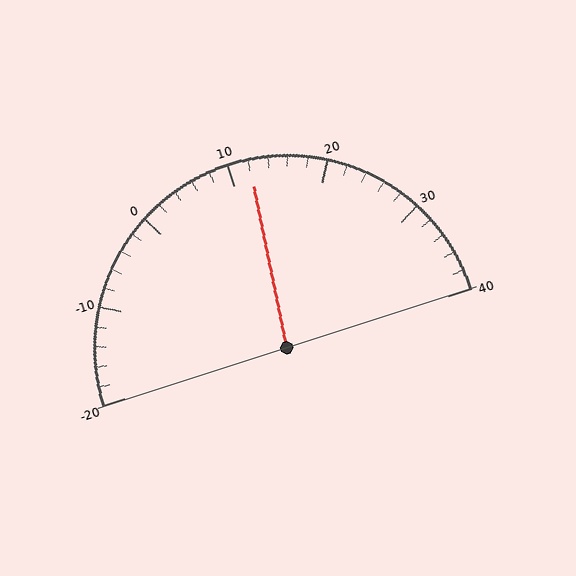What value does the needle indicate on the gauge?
The needle indicates approximately 12.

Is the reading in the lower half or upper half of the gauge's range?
The reading is in the upper half of the range (-20 to 40).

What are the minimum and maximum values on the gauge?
The gauge ranges from -20 to 40.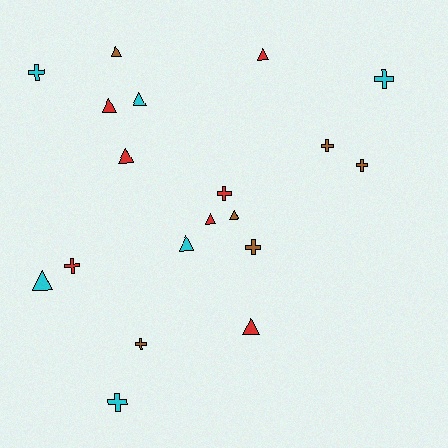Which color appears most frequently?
Red, with 7 objects.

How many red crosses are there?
There are 2 red crosses.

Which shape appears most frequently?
Triangle, with 10 objects.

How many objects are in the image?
There are 19 objects.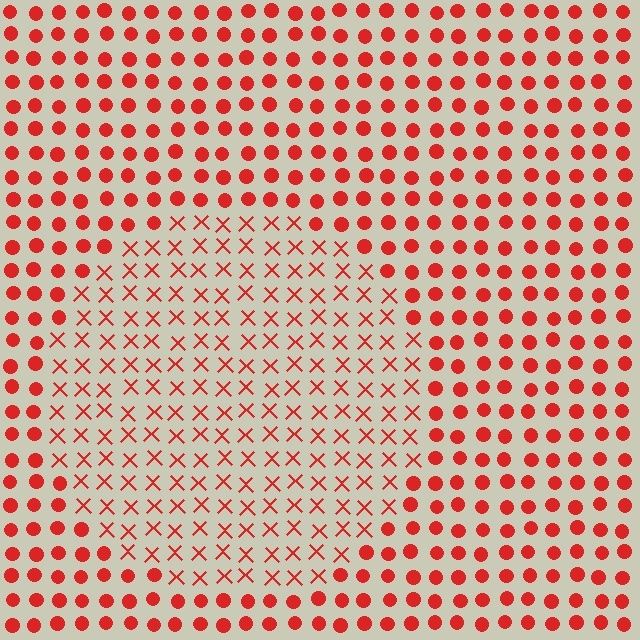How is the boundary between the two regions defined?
The boundary is defined by a change in element shape: X marks inside vs. circles outside. All elements share the same color and spacing.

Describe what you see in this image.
The image is filled with small red elements arranged in a uniform grid. A circle-shaped region contains X marks, while the surrounding area contains circles. The boundary is defined purely by the change in element shape.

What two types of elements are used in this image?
The image uses X marks inside the circle region and circles outside it.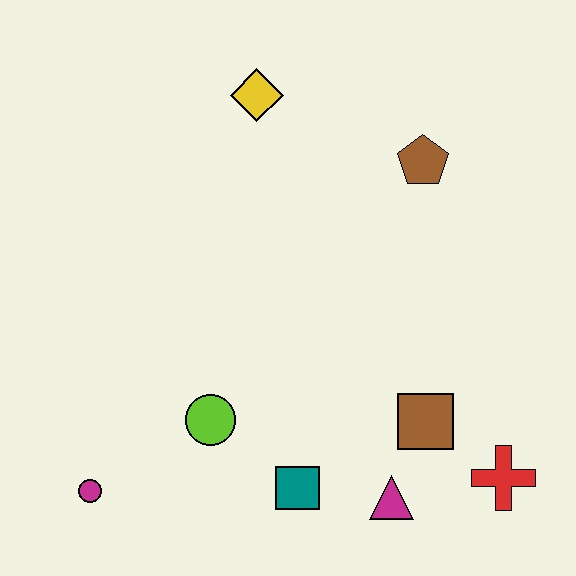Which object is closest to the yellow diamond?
The brown pentagon is closest to the yellow diamond.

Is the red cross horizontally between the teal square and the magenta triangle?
No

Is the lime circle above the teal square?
Yes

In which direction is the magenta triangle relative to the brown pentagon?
The magenta triangle is below the brown pentagon.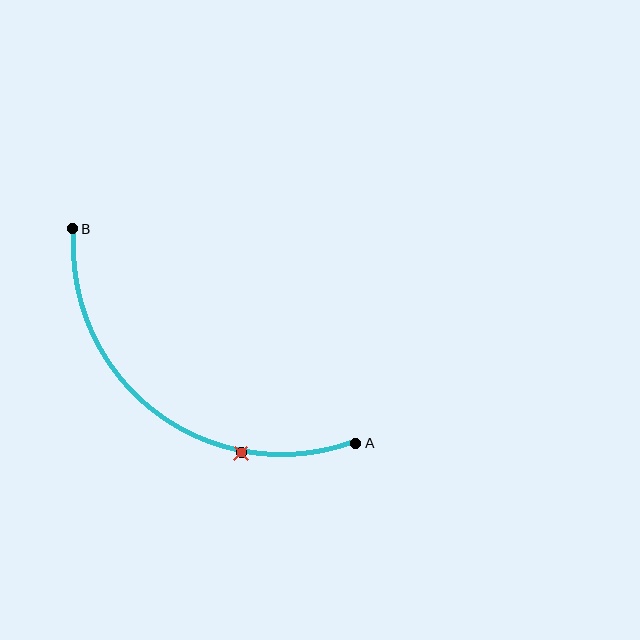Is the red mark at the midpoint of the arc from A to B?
No. The red mark lies on the arc but is closer to endpoint A. The arc midpoint would be at the point on the curve equidistant along the arc from both A and B.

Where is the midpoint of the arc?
The arc midpoint is the point on the curve farthest from the straight line joining A and B. It sits below and to the left of that line.